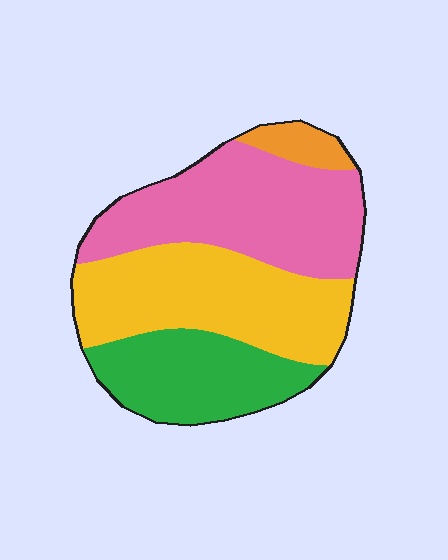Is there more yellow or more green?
Yellow.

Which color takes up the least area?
Orange, at roughly 5%.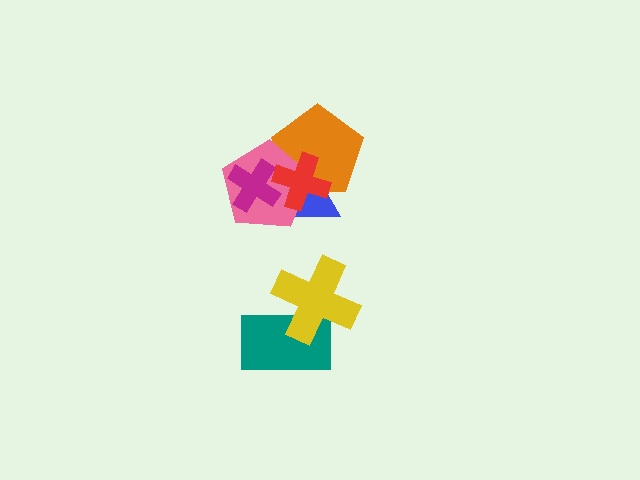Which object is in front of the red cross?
The magenta cross is in front of the red cross.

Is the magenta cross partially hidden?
No, no other shape covers it.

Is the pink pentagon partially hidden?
Yes, it is partially covered by another shape.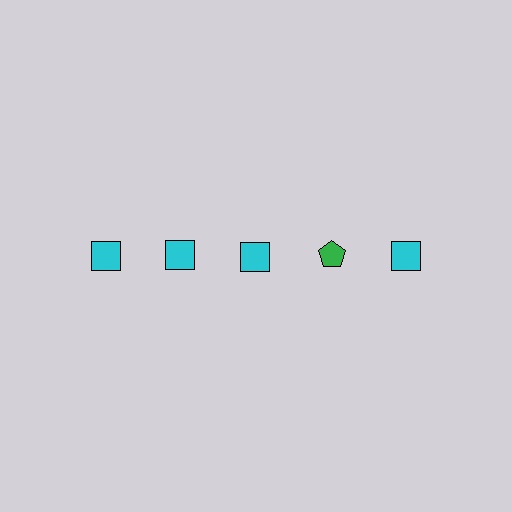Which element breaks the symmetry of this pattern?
The green pentagon in the top row, second from right column breaks the symmetry. All other shapes are cyan squares.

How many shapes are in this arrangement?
There are 5 shapes arranged in a grid pattern.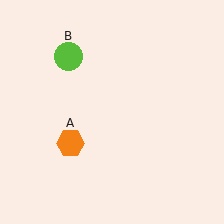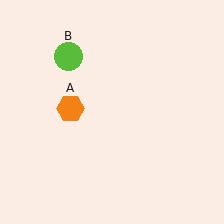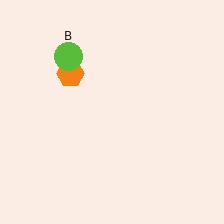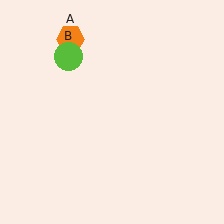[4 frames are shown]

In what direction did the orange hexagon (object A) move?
The orange hexagon (object A) moved up.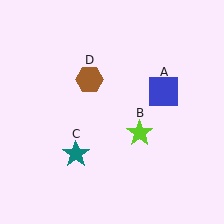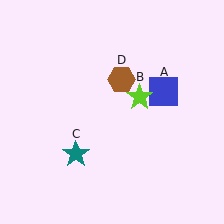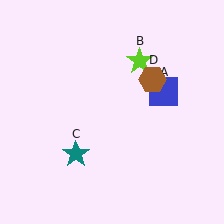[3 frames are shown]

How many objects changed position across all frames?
2 objects changed position: lime star (object B), brown hexagon (object D).